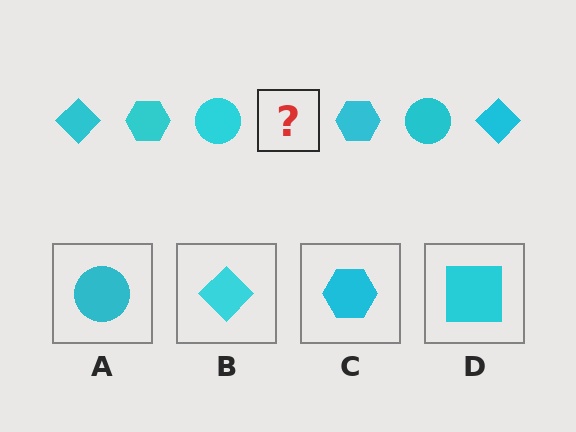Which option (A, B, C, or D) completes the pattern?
B.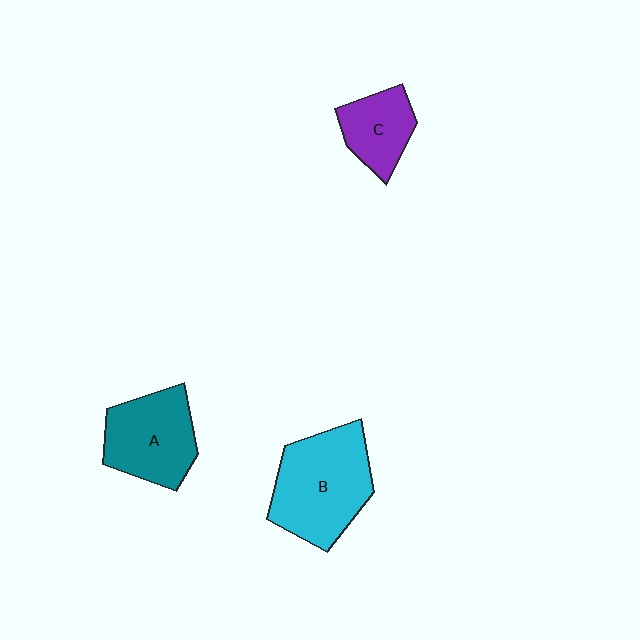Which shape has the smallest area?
Shape C (purple).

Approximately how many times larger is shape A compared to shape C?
Approximately 1.5 times.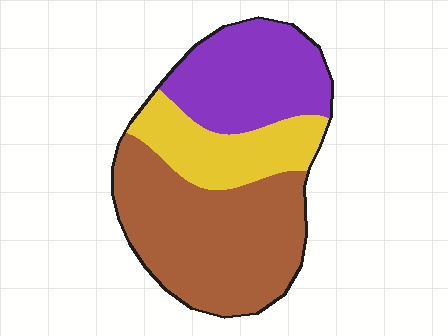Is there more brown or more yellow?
Brown.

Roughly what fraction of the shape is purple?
Purple takes up about one third (1/3) of the shape.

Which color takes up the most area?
Brown, at roughly 50%.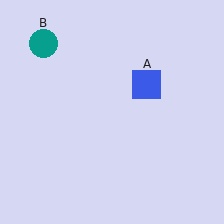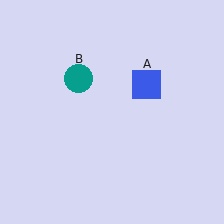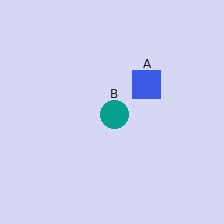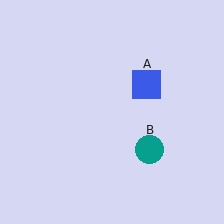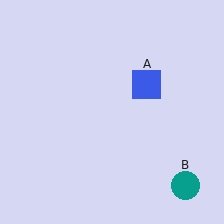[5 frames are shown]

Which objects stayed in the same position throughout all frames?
Blue square (object A) remained stationary.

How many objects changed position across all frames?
1 object changed position: teal circle (object B).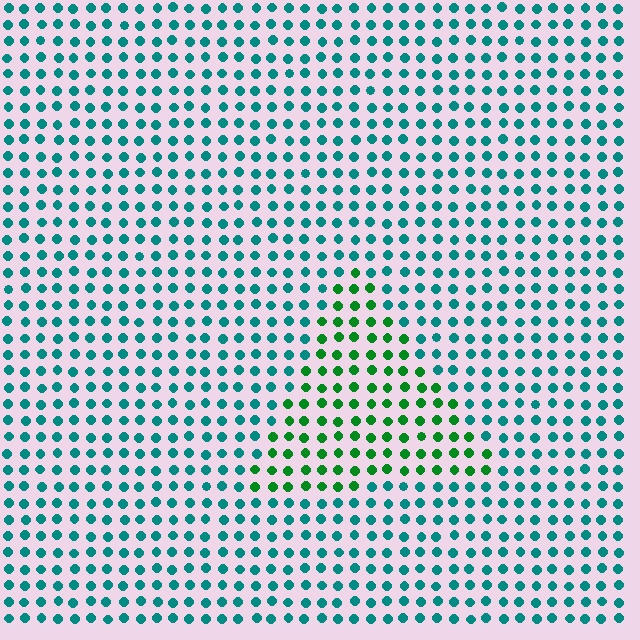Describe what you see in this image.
The image is filled with small teal elements in a uniform arrangement. A triangle-shaped region is visible where the elements are tinted to a slightly different hue, forming a subtle color boundary.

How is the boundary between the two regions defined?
The boundary is defined purely by a slight shift in hue (about 44 degrees). Spacing, size, and orientation are identical on both sides.